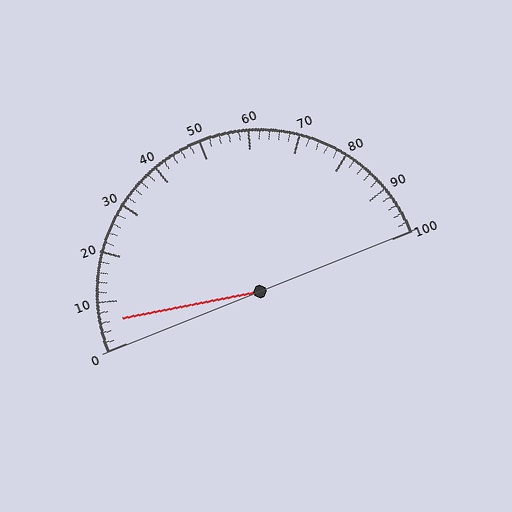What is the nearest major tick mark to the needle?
The nearest major tick mark is 10.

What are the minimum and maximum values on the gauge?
The gauge ranges from 0 to 100.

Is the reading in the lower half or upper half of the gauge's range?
The reading is in the lower half of the range (0 to 100).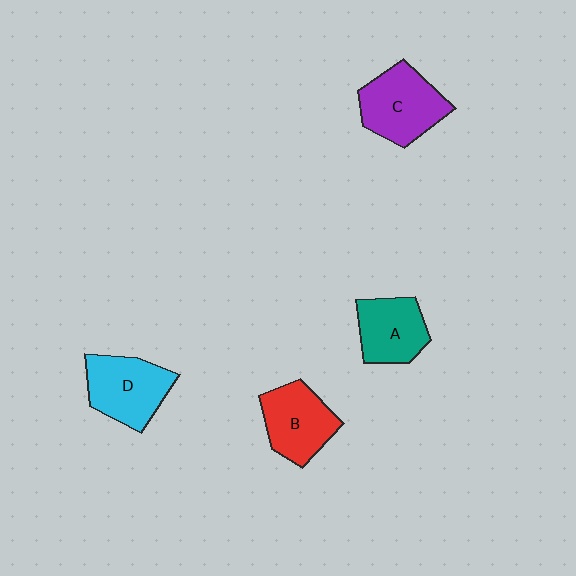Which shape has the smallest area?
Shape A (teal).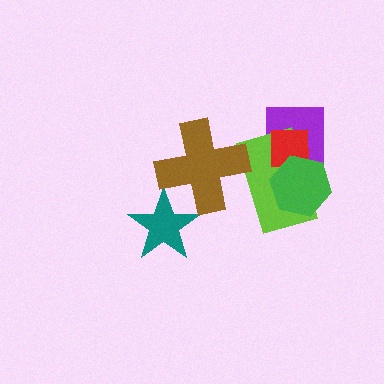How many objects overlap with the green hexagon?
3 objects overlap with the green hexagon.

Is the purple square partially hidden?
Yes, it is partially covered by another shape.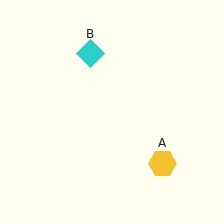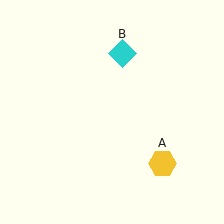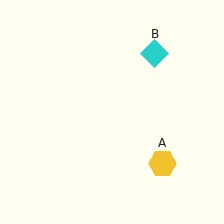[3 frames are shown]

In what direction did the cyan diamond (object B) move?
The cyan diamond (object B) moved right.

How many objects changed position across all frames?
1 object changed position: cyan diamond (object B).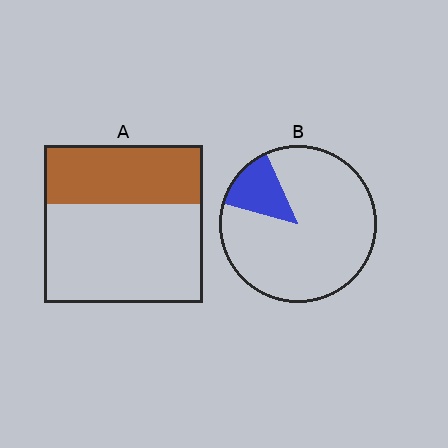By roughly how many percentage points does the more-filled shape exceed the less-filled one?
By roughly 25 percentage points (A over B).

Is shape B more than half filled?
No.